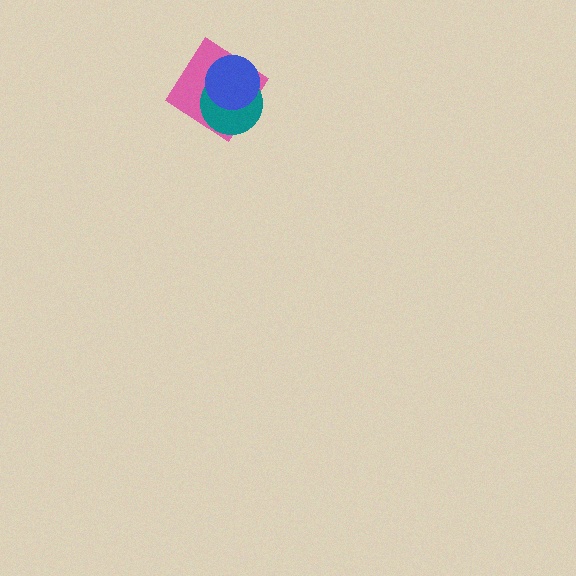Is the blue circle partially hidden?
No, no other shape covers it.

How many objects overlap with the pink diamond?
2 objects overlap with the pink diamond.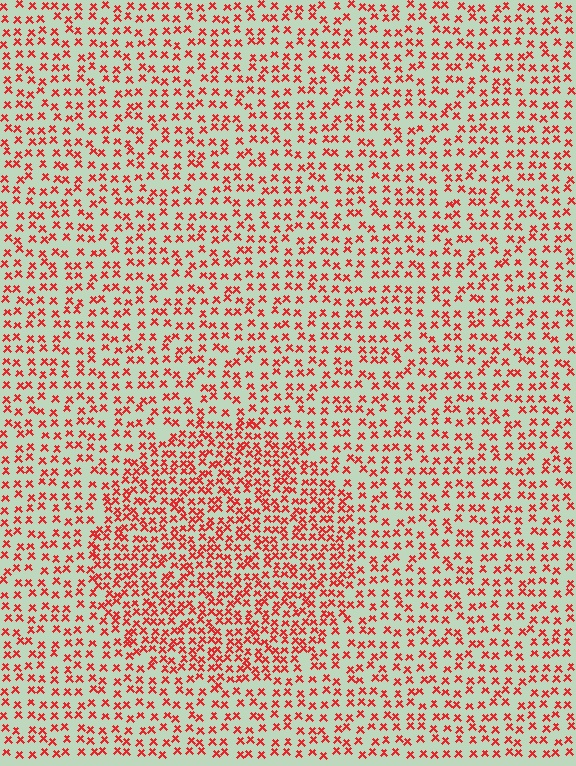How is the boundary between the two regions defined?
The boundary is defined by a change in element density (approximately 1.7x ratio). All elements are the same color, size, and shape.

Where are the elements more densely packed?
The elements are more densely packed inside the circle boundary.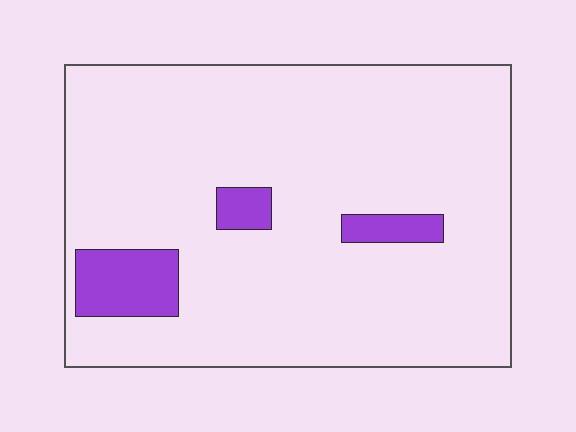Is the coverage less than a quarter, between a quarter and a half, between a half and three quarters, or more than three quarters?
Less than a quarter.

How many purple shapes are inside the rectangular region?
3.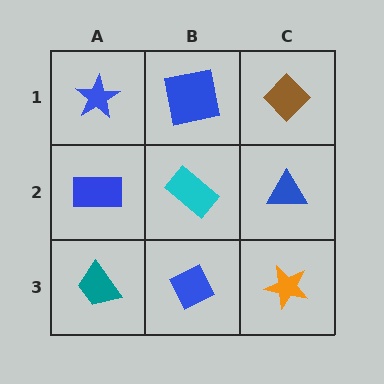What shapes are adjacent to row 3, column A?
A blue rectangle (row 2, column A), a blue diamond (row 3, column B).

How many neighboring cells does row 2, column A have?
3.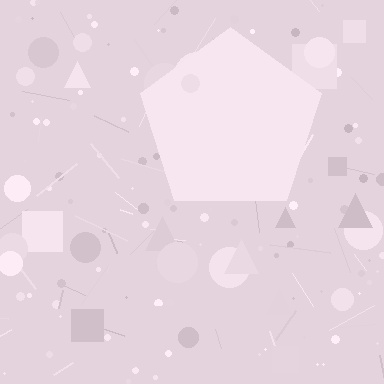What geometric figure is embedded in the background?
A pentagon is embedded in the background.